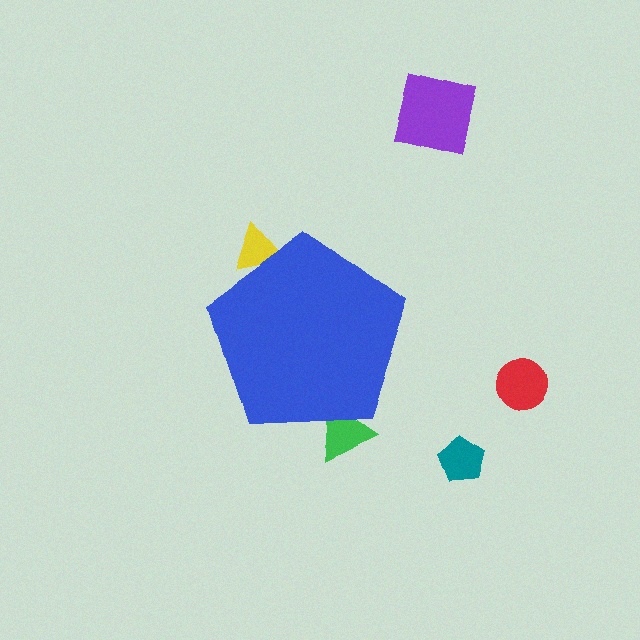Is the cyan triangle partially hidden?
Yes, the cyan triangle is partially hidden behind the blue pentagon.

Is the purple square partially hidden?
No, the purple square is fully visible.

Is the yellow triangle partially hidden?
Yes, the yellow triangle is partially hidden behind the blue pentagon.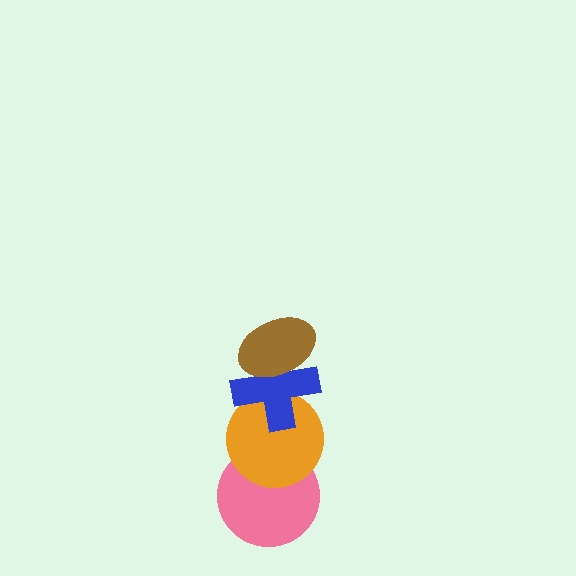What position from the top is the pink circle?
The pink circle is 4th from the top.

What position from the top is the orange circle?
The orange circle is 3rd from the top.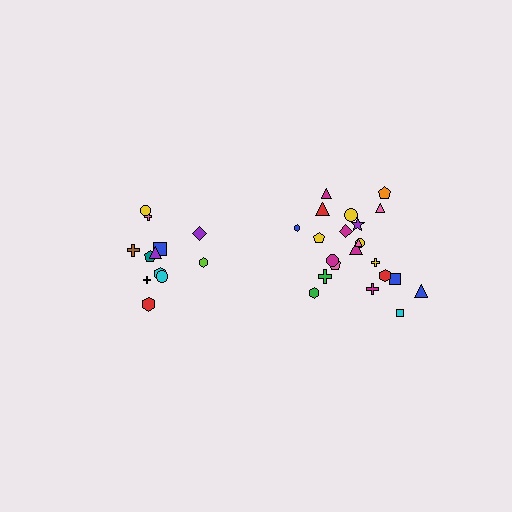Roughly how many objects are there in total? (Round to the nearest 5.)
Roughly 35 objects in total.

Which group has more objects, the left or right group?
The right group.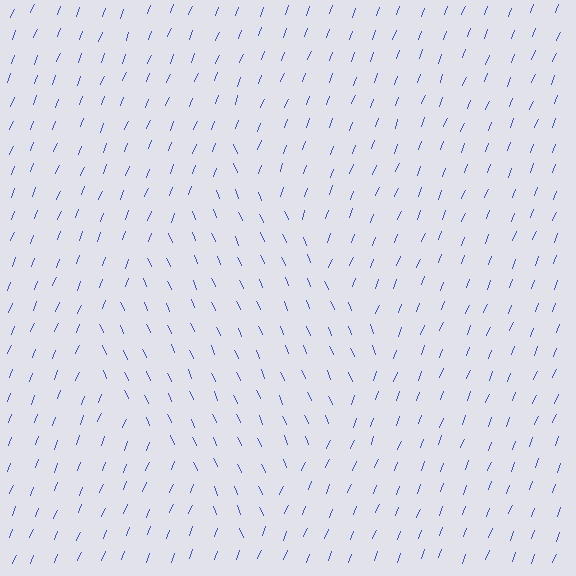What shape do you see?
I see a diamond.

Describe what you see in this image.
The image is filled with small blue line segments. A diamond region in the image has lines oriented differently from the surrounding lines, creating a visible texture boundary.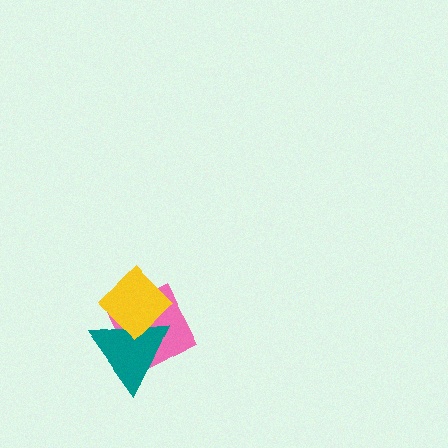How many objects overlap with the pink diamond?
2 objects overlap with the pink diamond.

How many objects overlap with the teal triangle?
2 objects overlap with the teal triangle.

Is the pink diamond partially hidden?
Yes, it is partially covered by another shape.